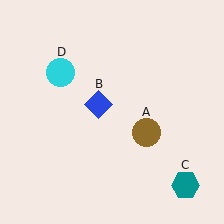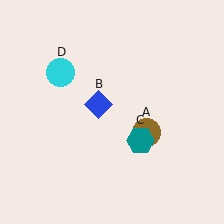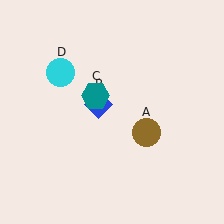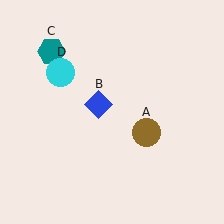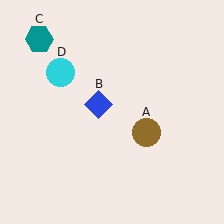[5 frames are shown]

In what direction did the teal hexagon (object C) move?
The teal hexagon (object C) moved up and to the left.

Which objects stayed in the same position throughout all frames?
Brown circle (object A) and blue diamond (object B) and cyan circle (object D) remained stationary.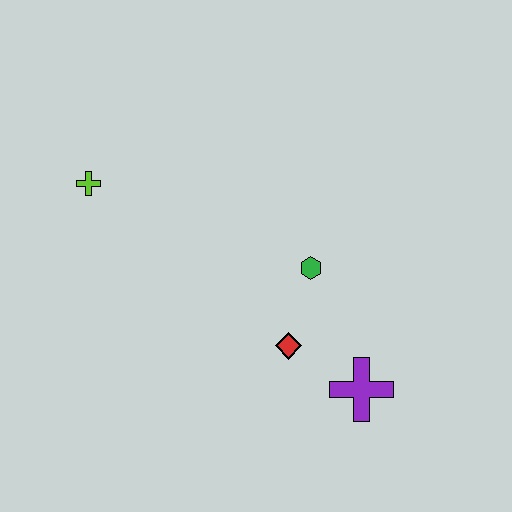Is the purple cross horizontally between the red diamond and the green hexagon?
No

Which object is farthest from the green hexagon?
The lime cross is farthest from the green hexagon.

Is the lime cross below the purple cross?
No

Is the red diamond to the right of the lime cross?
Yes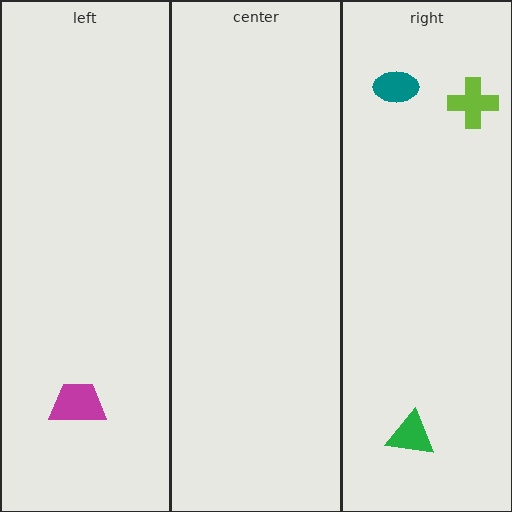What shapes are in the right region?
The green triangle, the teal ellipse, the lime cross.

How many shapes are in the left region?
1.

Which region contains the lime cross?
The right region.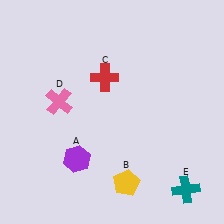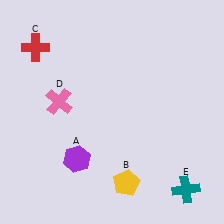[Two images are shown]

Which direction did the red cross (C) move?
The red cross (C) moved left.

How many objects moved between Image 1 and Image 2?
1 object moved between the two images.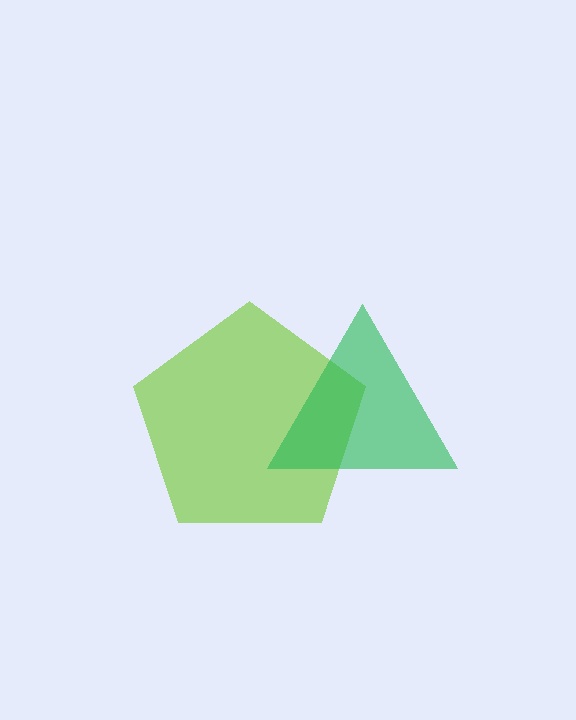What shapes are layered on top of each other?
The layered shapes are: a lime pentagon, a green triangle.